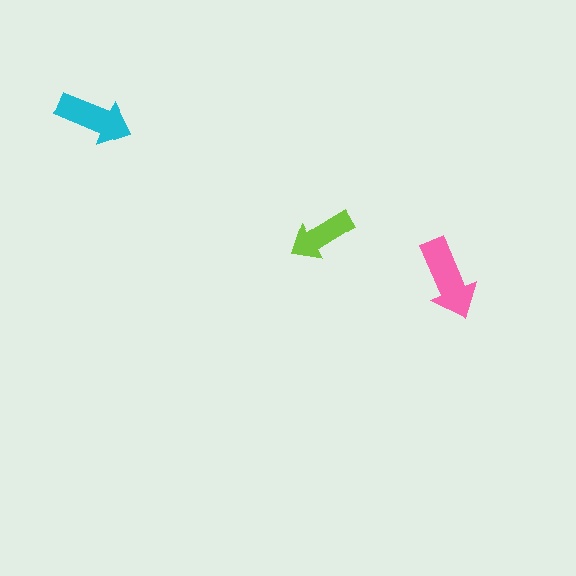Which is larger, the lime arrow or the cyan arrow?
The cyan one.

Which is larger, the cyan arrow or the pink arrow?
The pink one.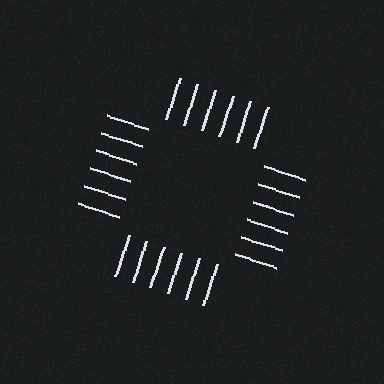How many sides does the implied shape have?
4 sides — the line-ends trace a square.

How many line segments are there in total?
24 — 6 along each of the 4 edges.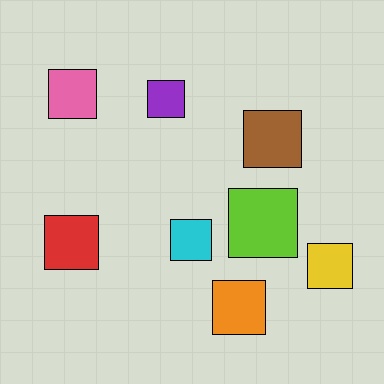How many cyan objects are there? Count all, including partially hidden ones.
There is 1 cyan object.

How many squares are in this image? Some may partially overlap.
There are 8 squares.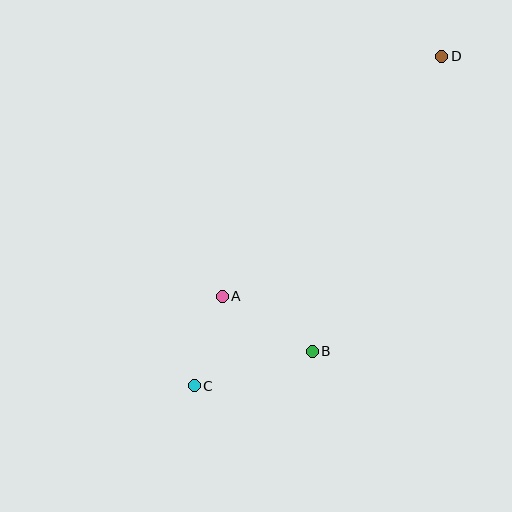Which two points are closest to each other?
Points A and C are closest to each other.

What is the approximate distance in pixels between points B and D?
The distance between B and D is approximately 322 pixels.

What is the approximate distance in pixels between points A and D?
The distance between A and D is approximately 325 pixels.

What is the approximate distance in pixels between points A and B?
The distance between A and B is approximately 105 pixels.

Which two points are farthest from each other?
Points C and D are farthest from each other.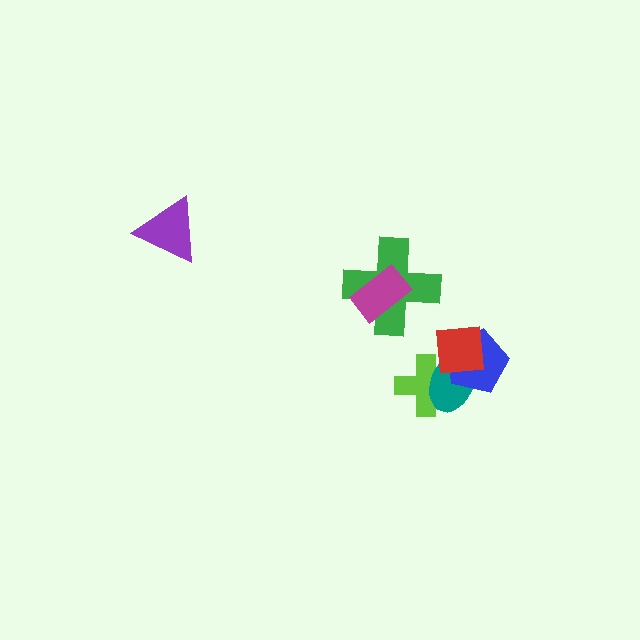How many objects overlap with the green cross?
1 object overlaps with the green cross.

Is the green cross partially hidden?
Yes, it is partially covered by another shape.